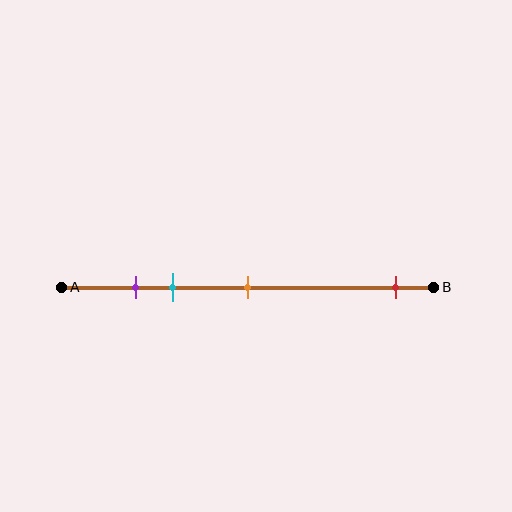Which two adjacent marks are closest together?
The purple and cyan marks are the closest adjacent pair.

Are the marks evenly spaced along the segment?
No, the marks are not evenly spaced.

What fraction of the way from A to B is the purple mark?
The purple mark is approximately 20% (0.2) of the way from A to B.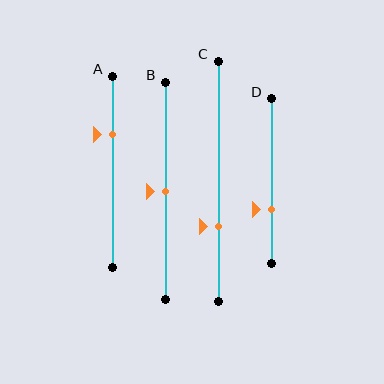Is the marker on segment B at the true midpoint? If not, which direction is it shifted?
Yes, the marker on segment B is at the true midpoint.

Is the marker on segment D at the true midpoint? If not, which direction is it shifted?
No, the marker on segment D is shifted downward by about 18% of the segment length.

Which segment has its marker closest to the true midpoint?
Segment B has its marker closest to the true midpoint.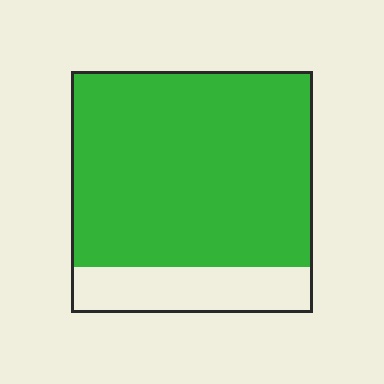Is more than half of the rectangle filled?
Yes.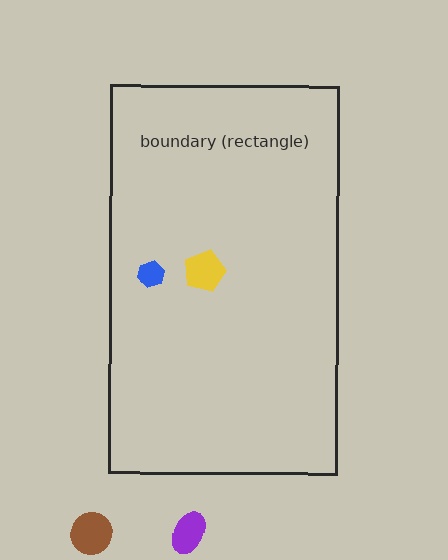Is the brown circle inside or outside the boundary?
Outside.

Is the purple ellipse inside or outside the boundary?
Outside.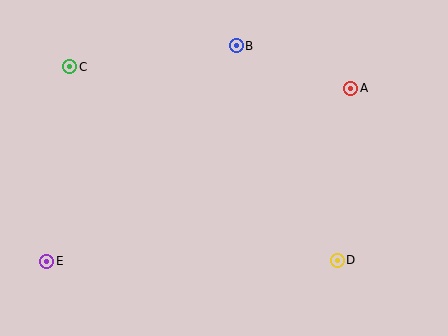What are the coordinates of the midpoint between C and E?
The midpoint between C and E is at (58, 164).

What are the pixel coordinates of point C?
Point C is at (70, 67).